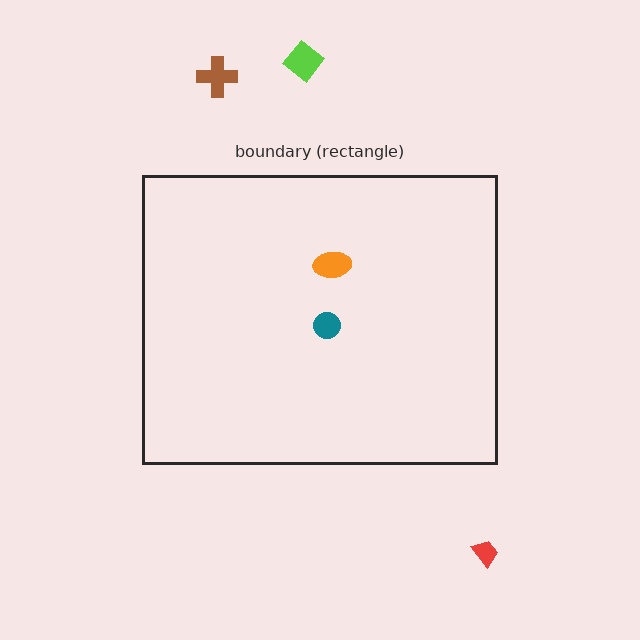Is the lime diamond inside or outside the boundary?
Outside.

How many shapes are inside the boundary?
2 inside, 3 outside.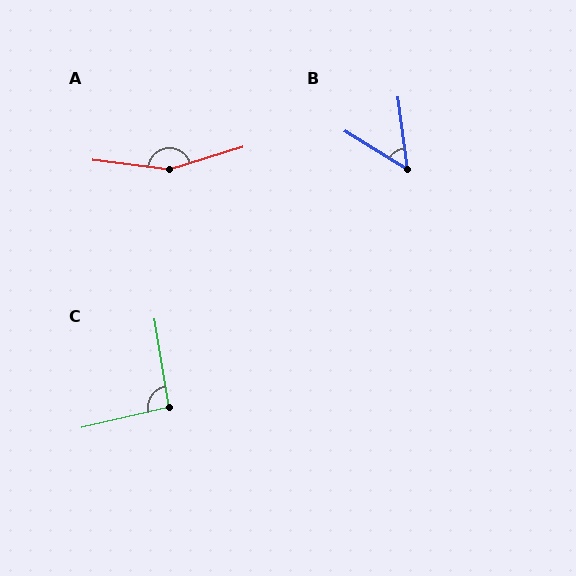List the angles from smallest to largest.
B (51°), C (94°), A (156°).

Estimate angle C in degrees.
Approximately 94 degrees.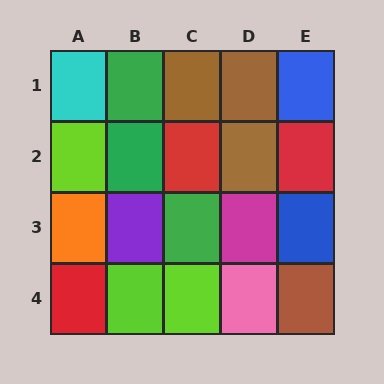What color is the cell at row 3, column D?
Magenta.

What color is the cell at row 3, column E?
Blue.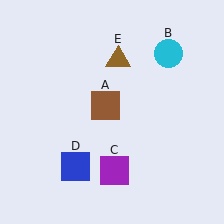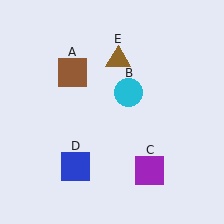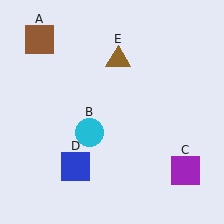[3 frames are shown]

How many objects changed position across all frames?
3 objects changed position: brown square (object A), cyan circle (object B), purple square (object C).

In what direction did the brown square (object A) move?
The brown square (object A) moved up and to the left.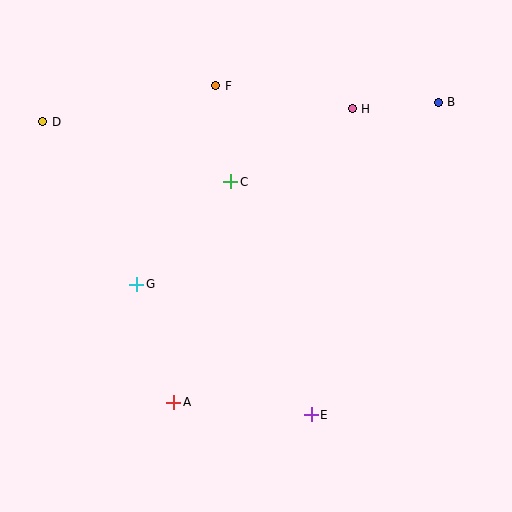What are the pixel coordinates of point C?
Point C is at (231, 182).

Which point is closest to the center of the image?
Point C at (231, 182) is closest to the center.